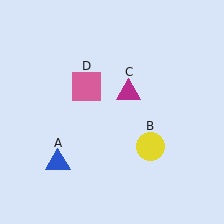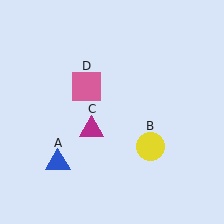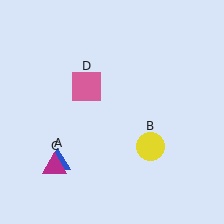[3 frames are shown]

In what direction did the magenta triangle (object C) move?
The magenta triangle (object C) moved down and to the left.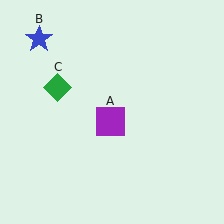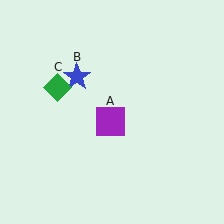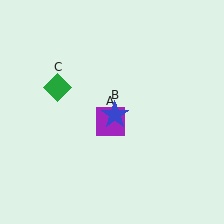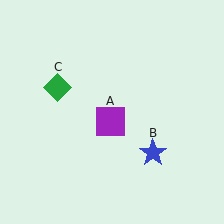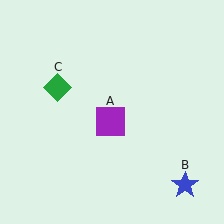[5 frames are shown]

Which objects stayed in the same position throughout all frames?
Purple square (object A) and green diamond (object C) remained stationary.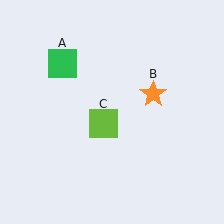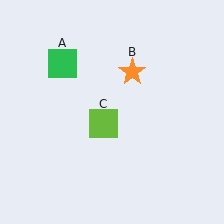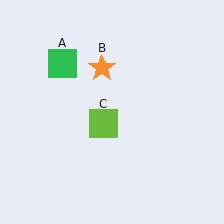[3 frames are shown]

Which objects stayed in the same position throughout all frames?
Green square (object A) and lime square (object C) remained stationary.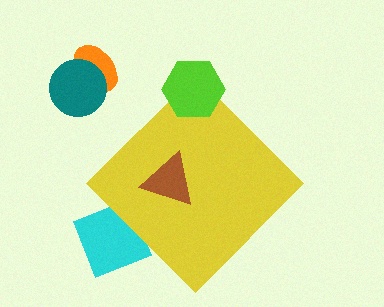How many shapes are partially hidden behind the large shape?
1 shape is partially hidden.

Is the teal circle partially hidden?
No, the teal circle is fully visible.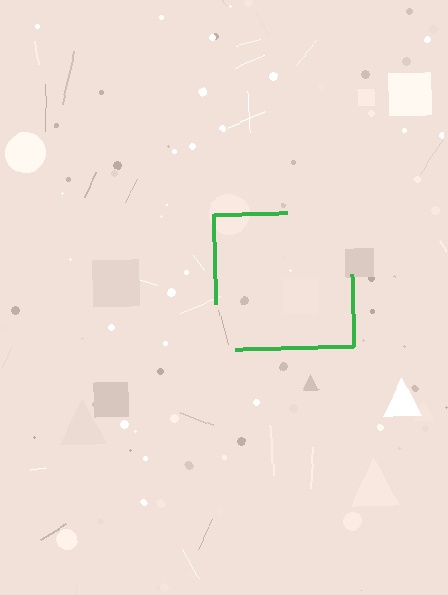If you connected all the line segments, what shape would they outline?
They would outline a square.